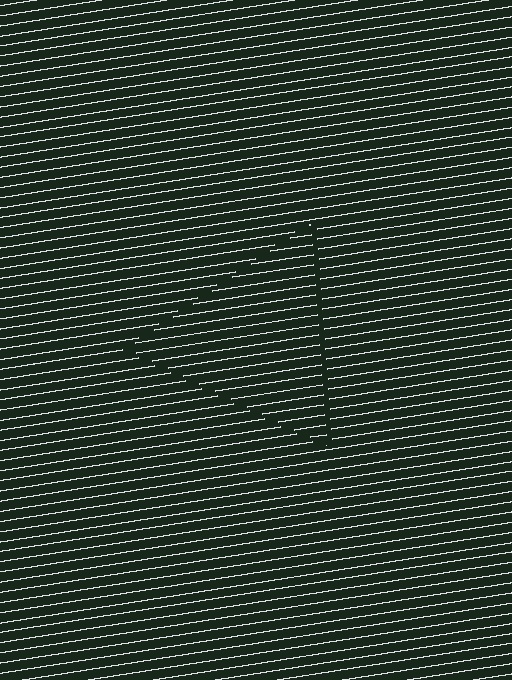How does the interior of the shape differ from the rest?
The interior of the shape contains the same grating, shifted by half a period — the contour is defined by the phase discontinuity where line-ends from the inner and outer gratings abut.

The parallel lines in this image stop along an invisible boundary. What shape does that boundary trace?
An illusory triangle. The interior of the shape contains the same grating, shifted by half a period — the contour is defined by the phase discontinuity where line-ends from the inner and outer gratings abut.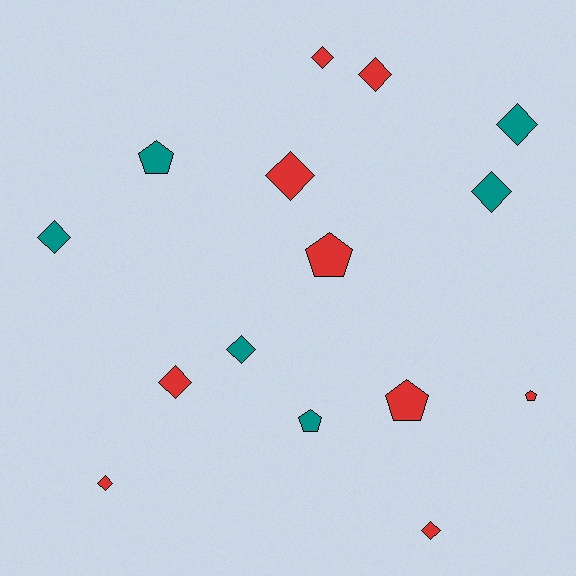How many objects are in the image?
There are 15 objects.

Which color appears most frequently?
Red, with 9 objects.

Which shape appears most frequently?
Diamond, with 10 objects.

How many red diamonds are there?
There are 6 red diamonds.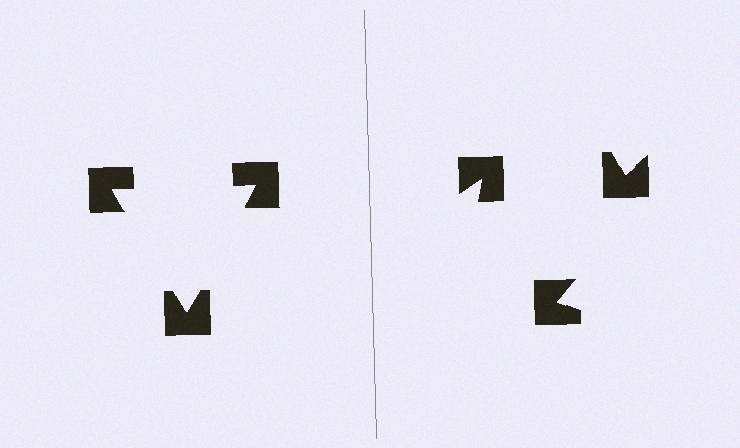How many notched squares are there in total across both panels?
6 — 3 on each side.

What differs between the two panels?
The notched squares are positioned identically on both sides; only the wedge orientations differ. On the left they align to a triangle; on the right they are misaligned.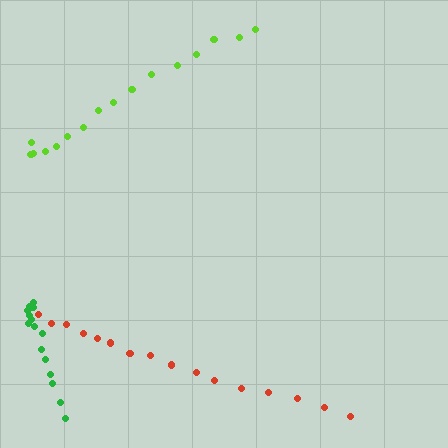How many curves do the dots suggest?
There are 3 distinct paths.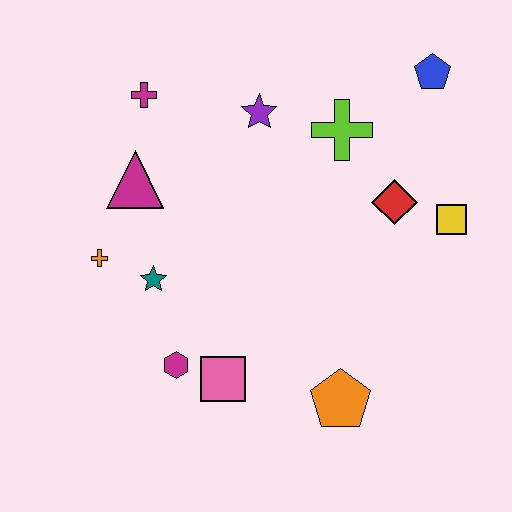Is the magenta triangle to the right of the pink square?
No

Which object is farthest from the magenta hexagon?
The blue pentagon is farthest from the magenta hexagon.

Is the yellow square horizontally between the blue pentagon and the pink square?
No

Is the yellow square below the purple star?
Yes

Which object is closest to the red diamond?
The yellow square is closest to the red diamond.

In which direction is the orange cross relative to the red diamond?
The orange cross is to the left of the red diamond.